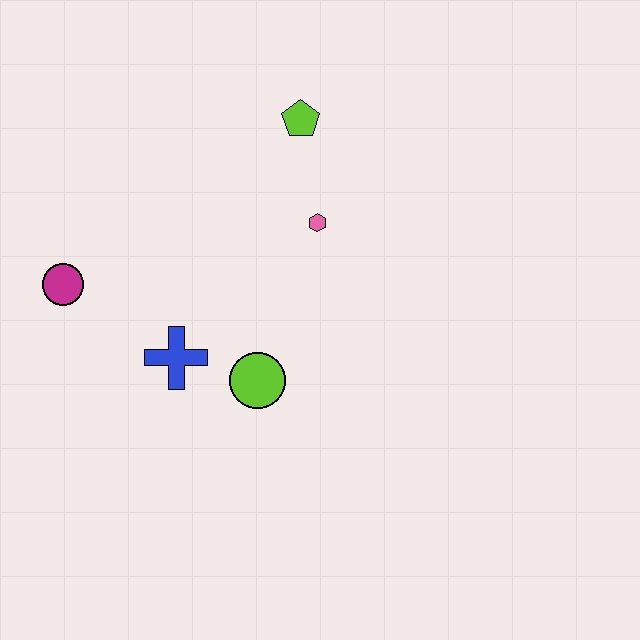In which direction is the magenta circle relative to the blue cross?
The magenta circle is to the left of the blue cross.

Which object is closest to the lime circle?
The blue cross is closest to the lime circle.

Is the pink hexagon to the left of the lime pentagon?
No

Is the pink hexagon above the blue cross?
Yes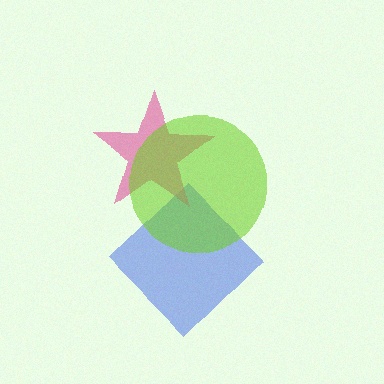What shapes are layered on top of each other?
The layered shapes are: a blue diamond, a pink star, a lime circle.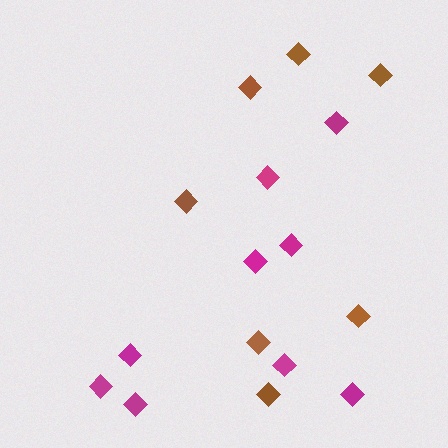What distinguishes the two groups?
There are 2 groups: one group of magenta diamonds (9) and one group of brown diamonds (7).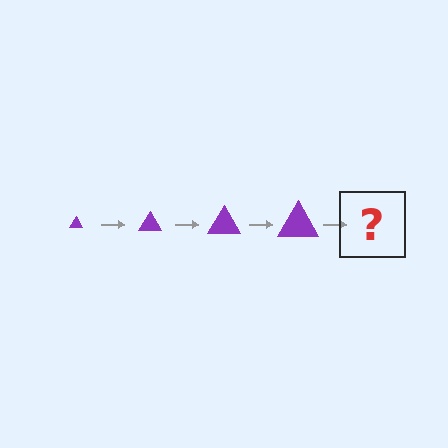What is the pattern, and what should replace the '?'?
The pattern is that the triangle gets progressively larger each step. The '?' should be a purple triangle, larger than the previous one.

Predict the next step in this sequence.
The next step is a purple triangle, larger than the previous one.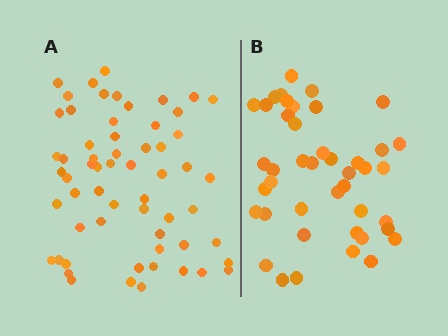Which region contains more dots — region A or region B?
Region A (the left region) has more dots.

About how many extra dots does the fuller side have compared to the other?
Region A has approximately 15 more dots than region B.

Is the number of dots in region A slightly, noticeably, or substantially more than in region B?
Region A has noticeably more, but not dramatically so. The ratio is roughly 1.4 to 1.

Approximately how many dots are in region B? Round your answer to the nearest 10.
About 40 dots. (The exact count is 43, which rounds to 40.)